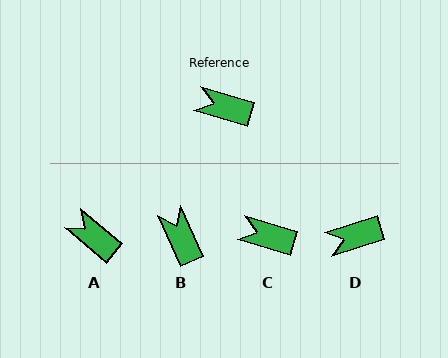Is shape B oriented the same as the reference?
No, it is off by about 50 degrees.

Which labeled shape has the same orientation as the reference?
C.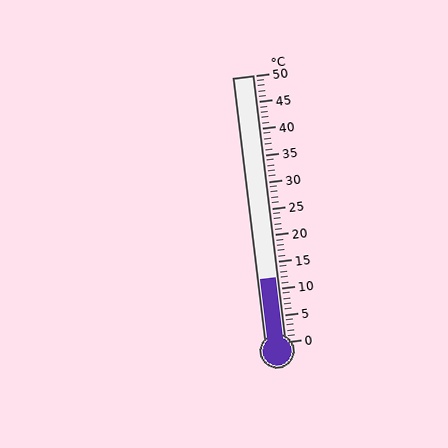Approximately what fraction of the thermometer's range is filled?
The thermometer is filled to approximately 25% of its range.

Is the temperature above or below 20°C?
The temperature is below 20°C.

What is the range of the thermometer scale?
The thermometer scale ranges from 0°C to 50°C.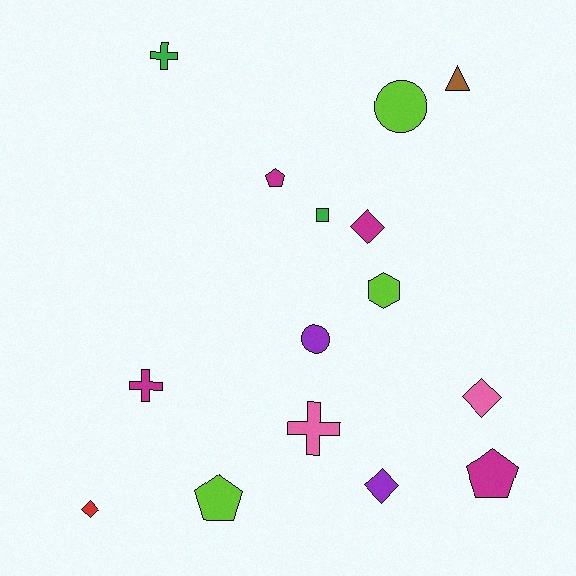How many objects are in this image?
There are 15 objects.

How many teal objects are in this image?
There are no teal objects.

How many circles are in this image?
There are 2 circles.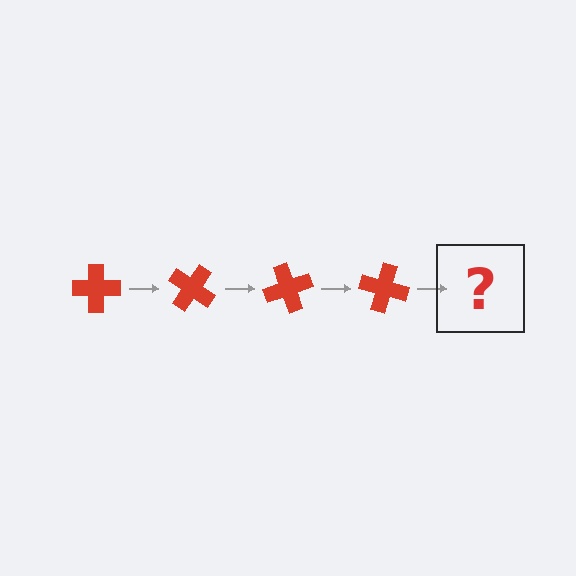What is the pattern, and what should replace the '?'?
The pattern is that the cross rotates 35 degrees each step. The '?' should be a red cross rotated 140 degrees.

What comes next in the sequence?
The next element should be a red cross rotated 140 degrees.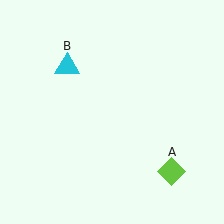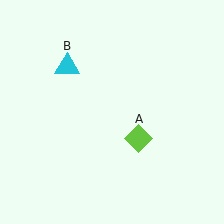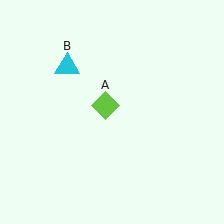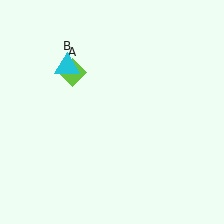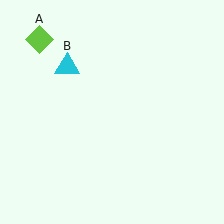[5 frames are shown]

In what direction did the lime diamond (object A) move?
The lime diamond (object A) moved up and to the left.